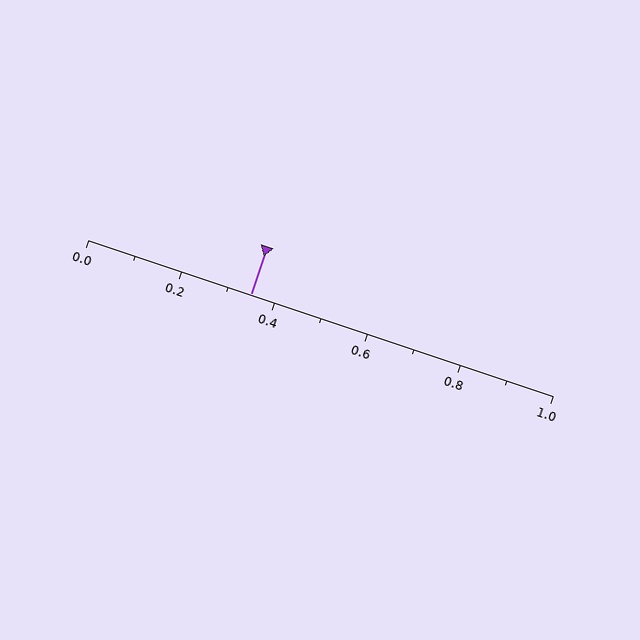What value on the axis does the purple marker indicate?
The marker indicates approximately 0.35.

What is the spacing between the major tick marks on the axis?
The major ticks are spaced 0.2 apart.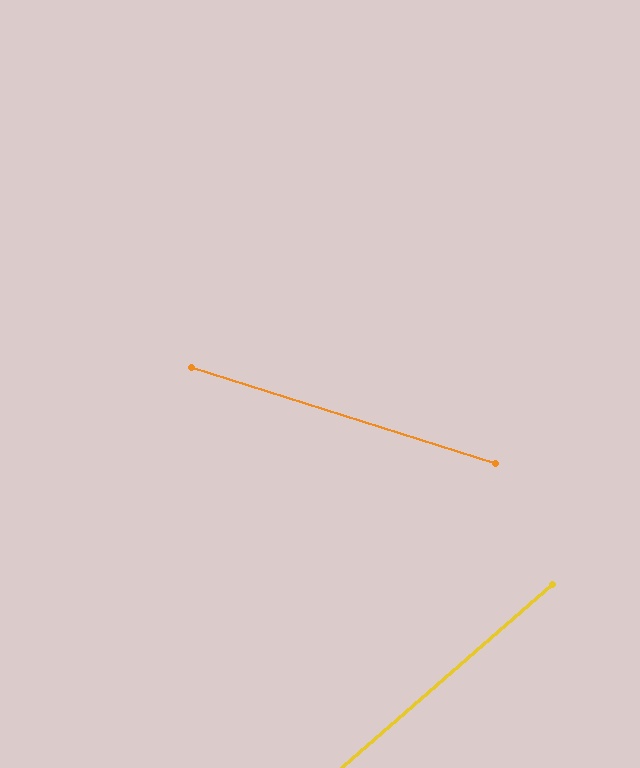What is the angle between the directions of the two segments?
Approximately 59 degrees.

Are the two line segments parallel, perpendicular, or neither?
Neither parallel nor perpendicular — they differ by about 59°.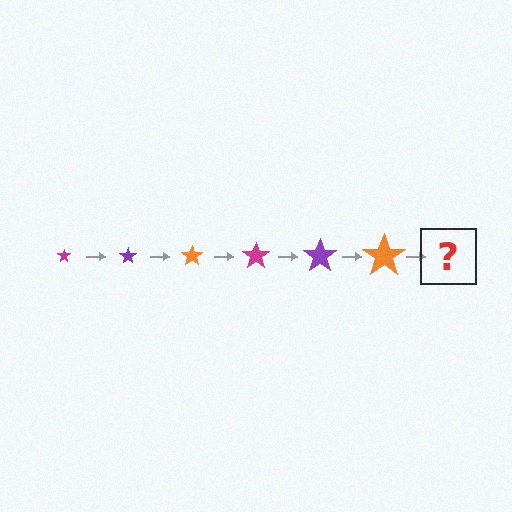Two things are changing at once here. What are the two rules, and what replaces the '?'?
The two rules are that the star grows larger each step and the color cycles through magenta, purple, and orange. The '?' should be a magenta star, larger than the previous one.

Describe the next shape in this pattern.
It should be a magenta star, larger than the previous one.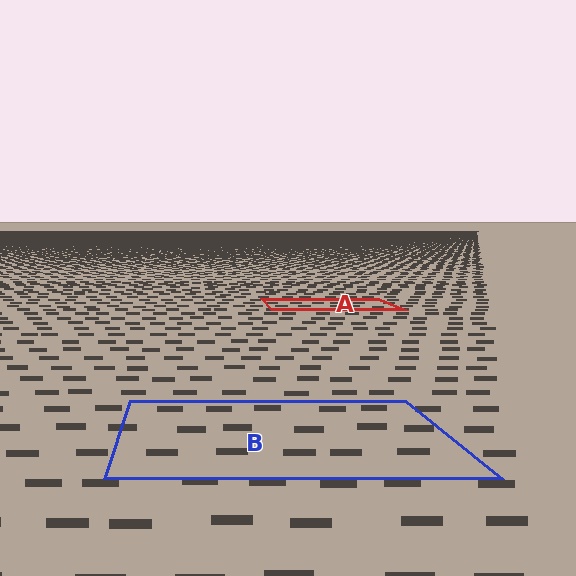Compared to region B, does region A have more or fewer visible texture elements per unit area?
Region A has more texture elements per unit area — they are packed more densely because it is farther away.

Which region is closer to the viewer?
Region B is closer. The texture elements there are larger and more spread out.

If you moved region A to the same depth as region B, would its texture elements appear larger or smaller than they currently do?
They would appear larger. At a closer depth, the same texture elements are projected at a bigger on-screen size.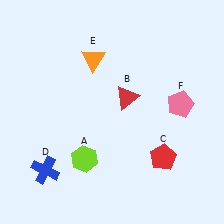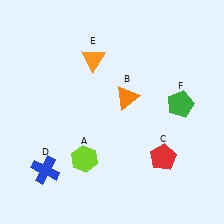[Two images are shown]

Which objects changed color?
B changed from red to orange. F changed from pink to green.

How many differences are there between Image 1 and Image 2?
There are 2 differences between the two images.